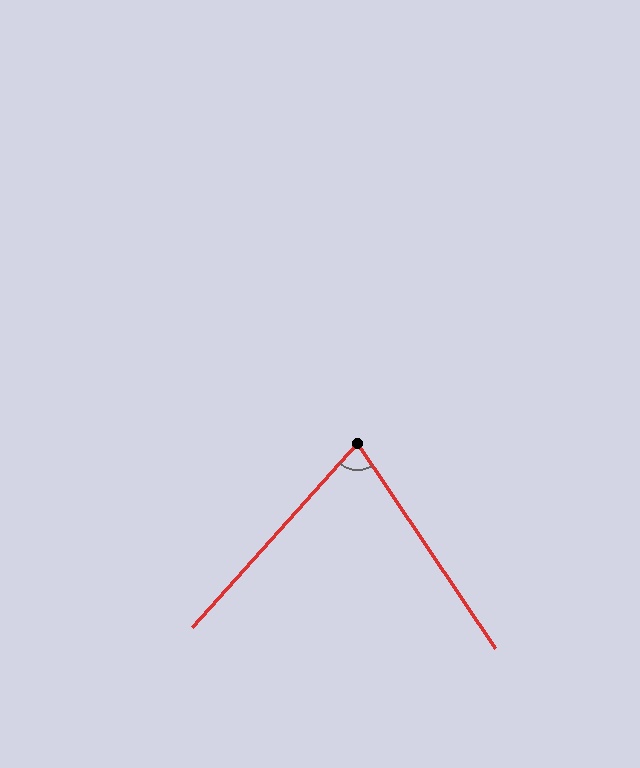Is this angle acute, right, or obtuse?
It is acute.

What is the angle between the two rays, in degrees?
Approximately 76 degrees.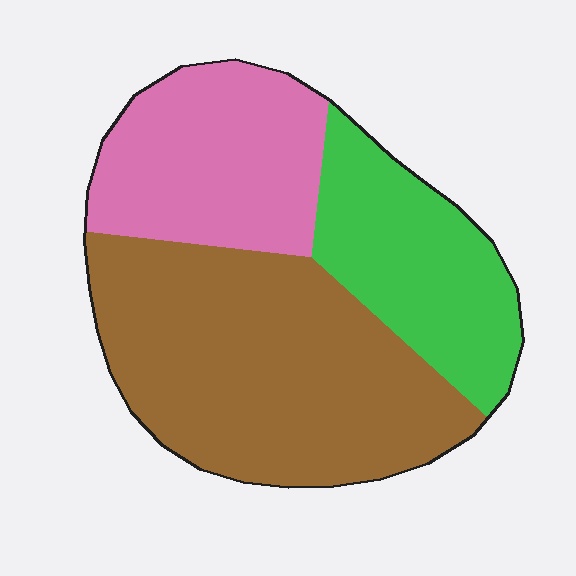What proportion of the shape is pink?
Pink takes up about one quarter (1/4) of the shape.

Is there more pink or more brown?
Brown.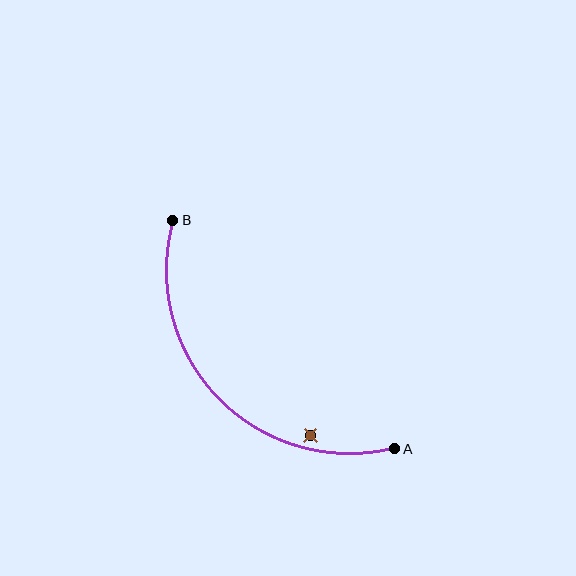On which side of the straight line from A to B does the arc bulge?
The arc bulges below and to the left of the straight line connecting A and B.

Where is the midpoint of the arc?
The arc midpoint is the point on the curve farthest from the straight line joining A and B. It sits below and to the left of that line.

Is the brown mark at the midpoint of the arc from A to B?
No — the brown mark does not lie on the arc at all. It sits slightly inside the curve.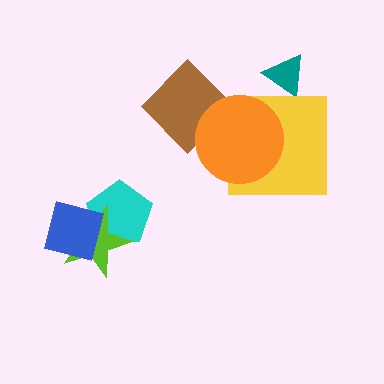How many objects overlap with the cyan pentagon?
2 objects overlap with the cyan pentagon.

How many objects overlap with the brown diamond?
1 object overlaps with the brown diamond.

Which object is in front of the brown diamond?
The orange circle is in front of the brown diamond.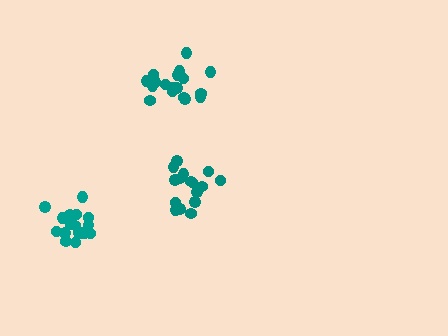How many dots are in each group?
Group 1: 16 dots, Group 2: 17 dots, Group 3: 19 dots (52 total).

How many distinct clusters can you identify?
There are 3 distinct clusters.